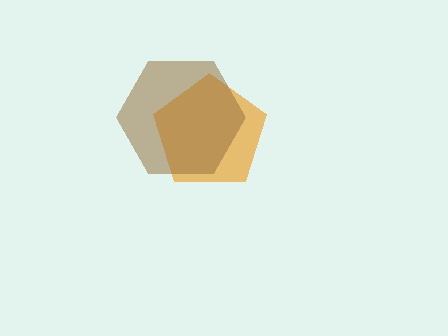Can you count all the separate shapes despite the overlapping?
Yes, there are 2 separate shapes.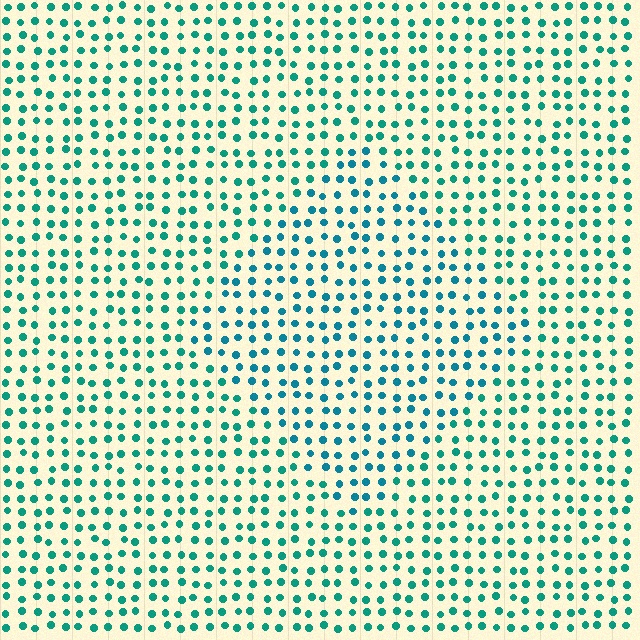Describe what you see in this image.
The image is filled with small teal elements in a uniform arrangement. A diamond-shaped region is visible where the elements are tinted to a slightly different hue, forming a subtle color boundary.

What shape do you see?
I see a diamond.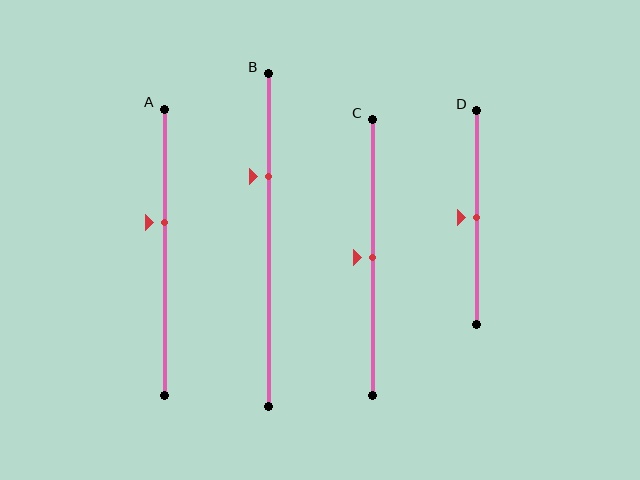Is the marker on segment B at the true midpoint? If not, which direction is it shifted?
No, the marker on segment B is shifted upward by about 19% of the segment length.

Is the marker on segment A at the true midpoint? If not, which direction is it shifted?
No, the marker on segment A is shifted upward by about 11% of the segment length.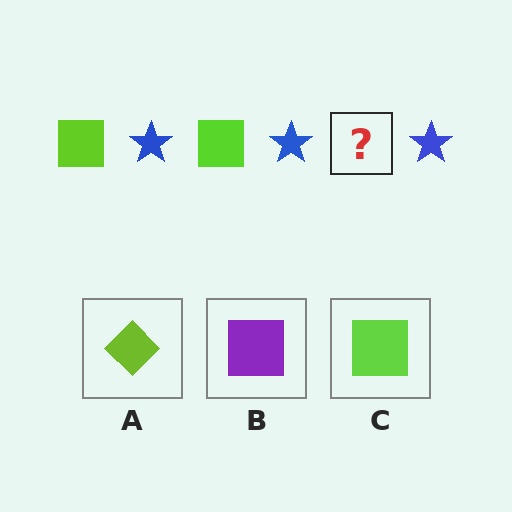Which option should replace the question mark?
Option C.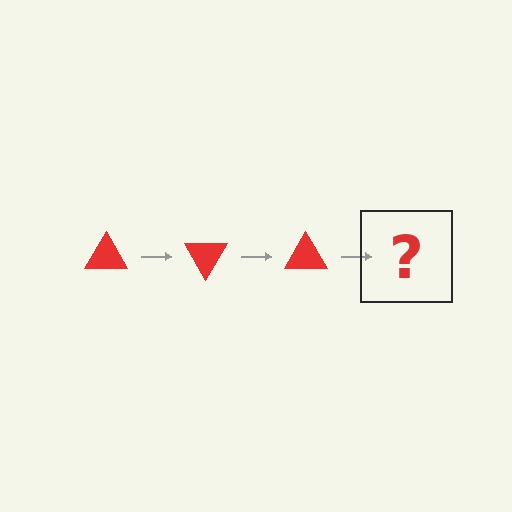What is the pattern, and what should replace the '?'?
The pattern is that the triangle rotates 60 degrees each step. The '?' should be a red triangle rotated 180 degrees.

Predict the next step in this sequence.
The next step is a red triangle rotated 180 degrees.